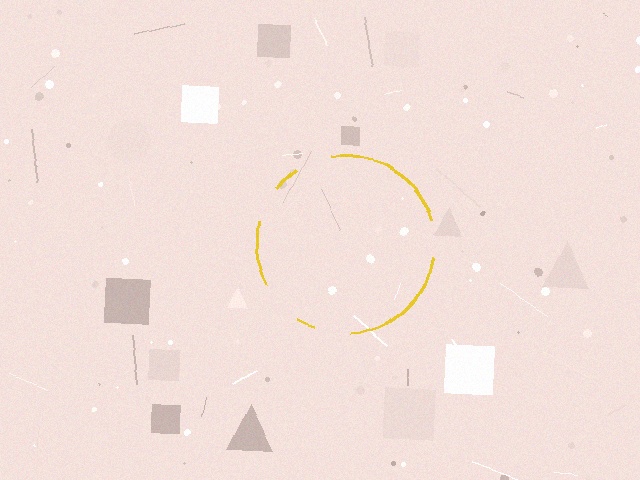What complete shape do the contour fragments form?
The contour fragments form a circle.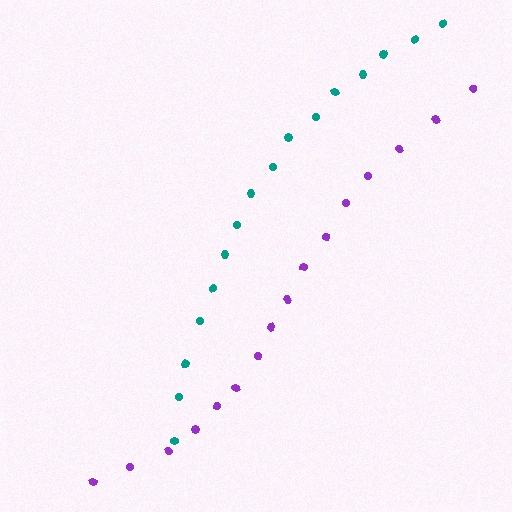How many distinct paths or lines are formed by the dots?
There are 2 distinct paths.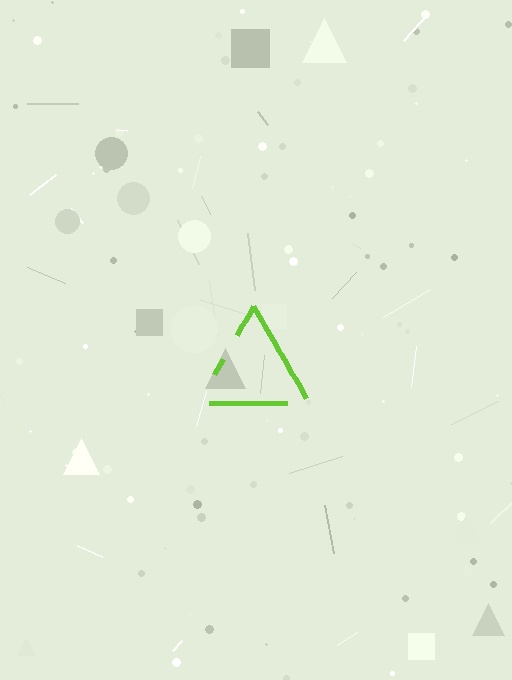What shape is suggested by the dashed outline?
The dashed outline suggests a triangle.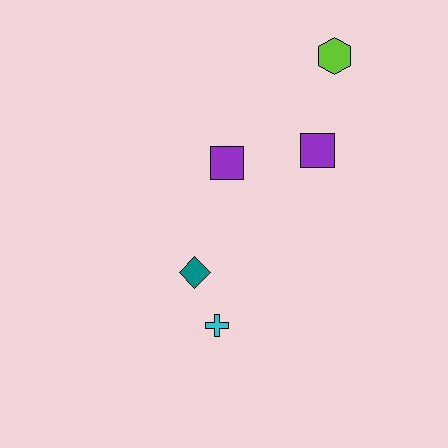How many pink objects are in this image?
There are no pink objects.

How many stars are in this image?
There are no stars.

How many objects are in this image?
There are 5 objects.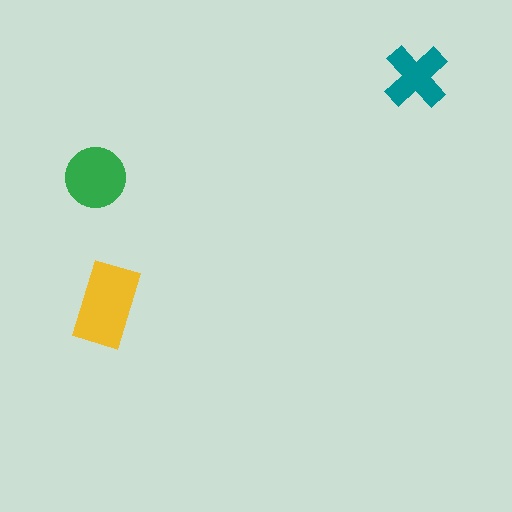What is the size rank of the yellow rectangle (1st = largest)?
1st.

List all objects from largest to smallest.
The yellow rectangle, the green circle, the teal cross.